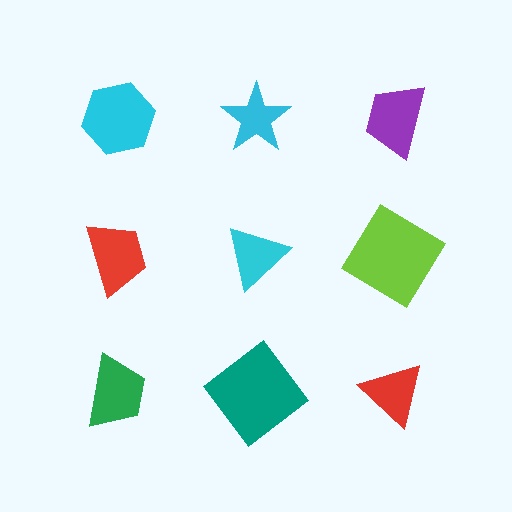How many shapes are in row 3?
3 shapes.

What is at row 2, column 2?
A cyan triangle.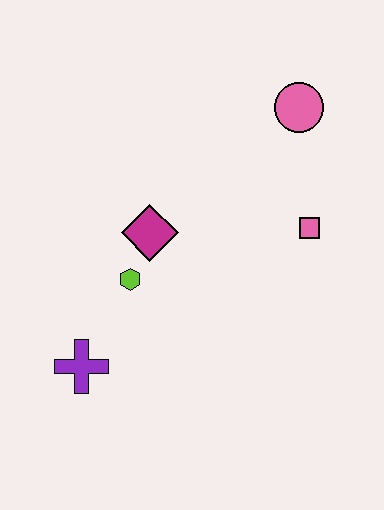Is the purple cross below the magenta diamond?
Yes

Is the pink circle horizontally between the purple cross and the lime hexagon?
No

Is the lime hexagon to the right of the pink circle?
No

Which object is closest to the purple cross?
The lime hexagon is closest to the purple cross.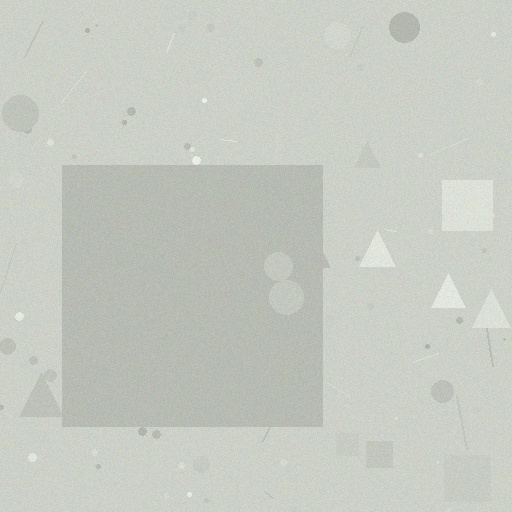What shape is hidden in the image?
A square is hidden in the image.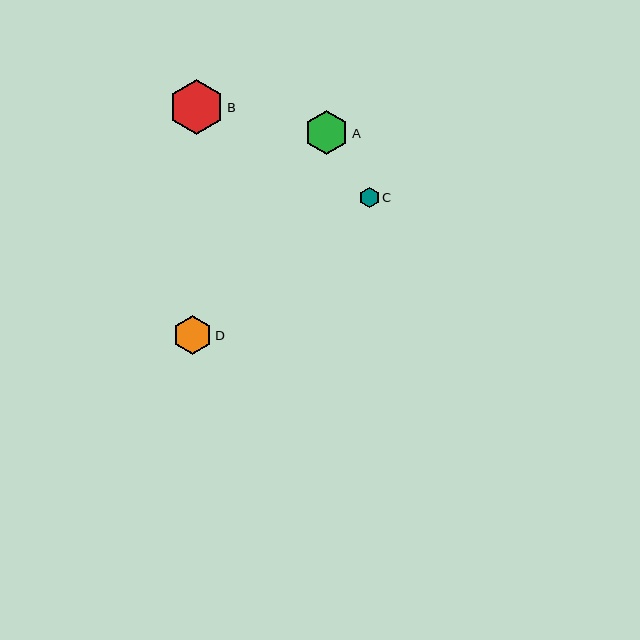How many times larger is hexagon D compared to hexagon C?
Hexagon D is approximately 1.9 times the size of hexagon C.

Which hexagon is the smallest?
Hexagon C is the smallest with a size of approximately 20 pixels.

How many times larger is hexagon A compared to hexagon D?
Hexagon A is approximately 1.1 times the size of hexagon D.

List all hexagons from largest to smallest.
From largest to smallest: B, A, D, C.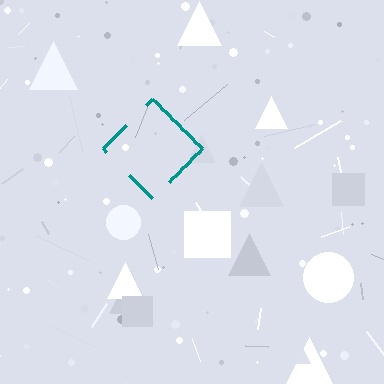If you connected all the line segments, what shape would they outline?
They would outline a diamond.